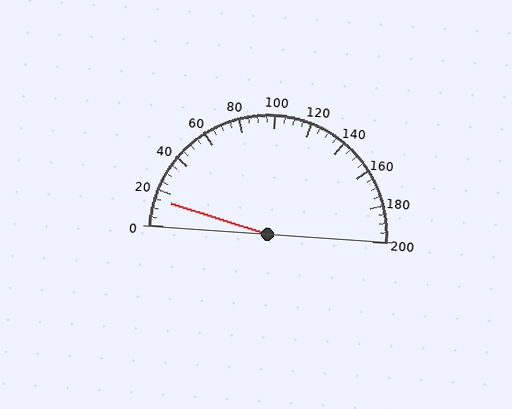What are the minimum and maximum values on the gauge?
The gauge ranges from 0 to 200.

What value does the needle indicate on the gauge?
The needle indicates approximately 15.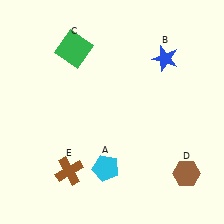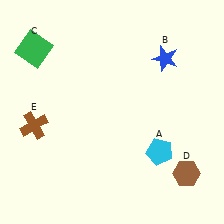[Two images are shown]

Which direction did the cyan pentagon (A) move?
The cyan pentagon (A) moved right.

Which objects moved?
The objects that moved are: the cyan pentagon (A), the green square (C), the brown cross (E).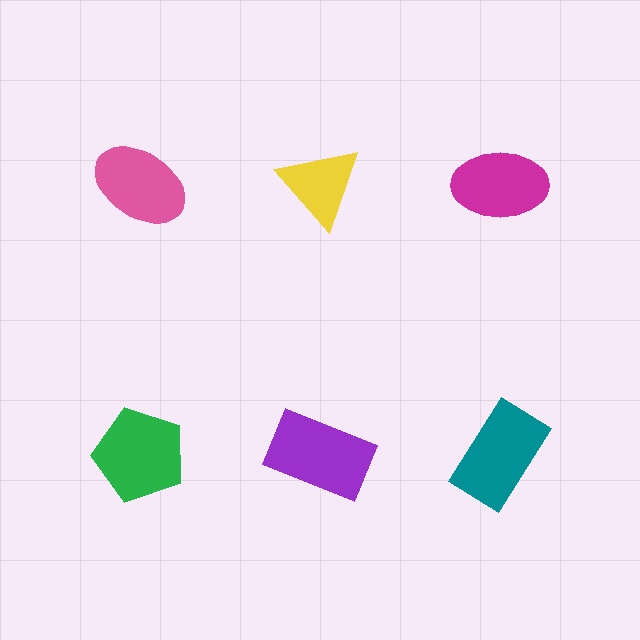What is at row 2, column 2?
A purple rectangle.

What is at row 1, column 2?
A yellow triangle.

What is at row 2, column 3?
A teal rectangle.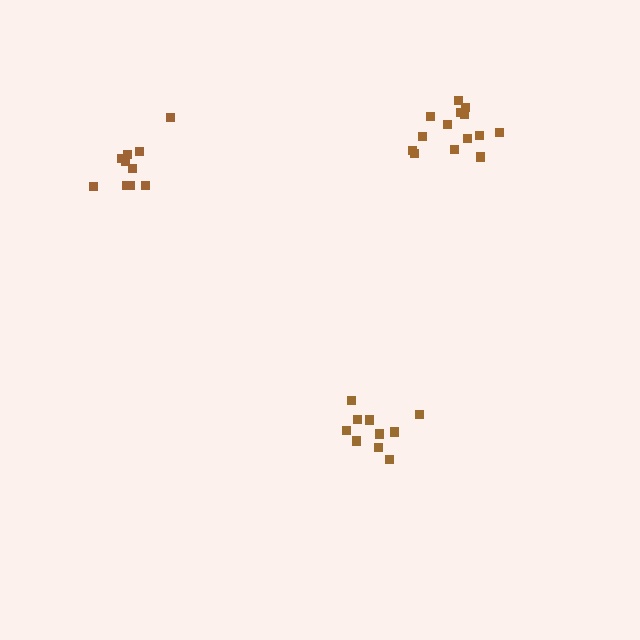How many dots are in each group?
Group 1: 10 dots, Group 2: 14 dots, Group 3: 10 dots (34 total).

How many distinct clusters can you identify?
There are 3 distinct clusters.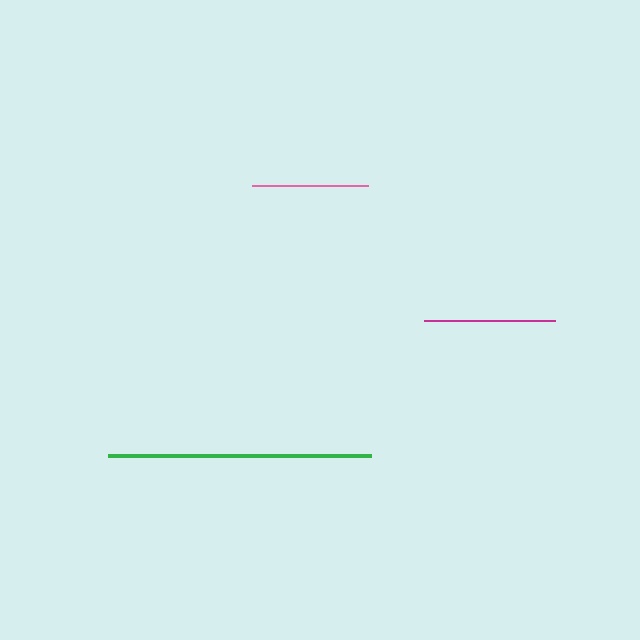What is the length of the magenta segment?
The magenta segment is approximately 131 pixels long.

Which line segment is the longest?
The green line is the longest at approximately 263 pixels.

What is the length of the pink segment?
The pink segment is approximately 115 pixels long.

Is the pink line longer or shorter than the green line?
The green line is longer than the pink line.